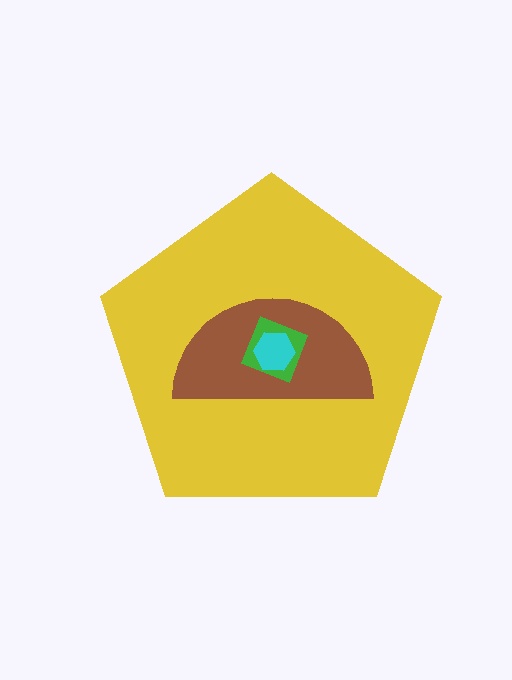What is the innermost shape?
The cyan hexagon.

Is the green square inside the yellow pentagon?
Yes.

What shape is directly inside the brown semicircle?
The green square.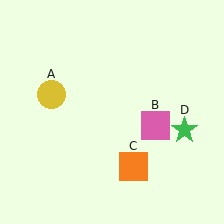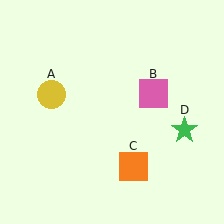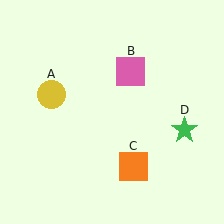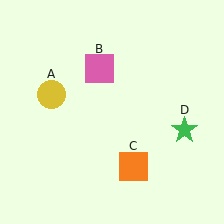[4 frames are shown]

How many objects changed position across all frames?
1 object changed position: pink square (object B).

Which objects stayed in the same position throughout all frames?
Yellow circle (object A) and orange square (object C) and green star (object D) remained stationary.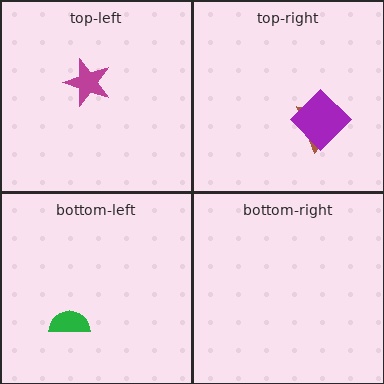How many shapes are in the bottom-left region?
1.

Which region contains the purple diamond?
The top-right region.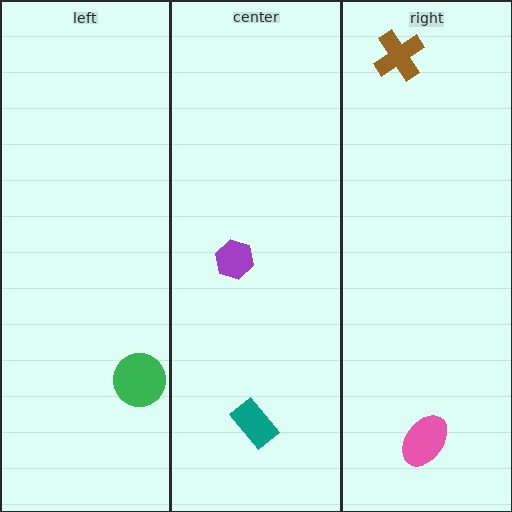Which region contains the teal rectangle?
The center region.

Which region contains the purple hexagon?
The center region.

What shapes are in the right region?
The brown cross, the pink ellipse.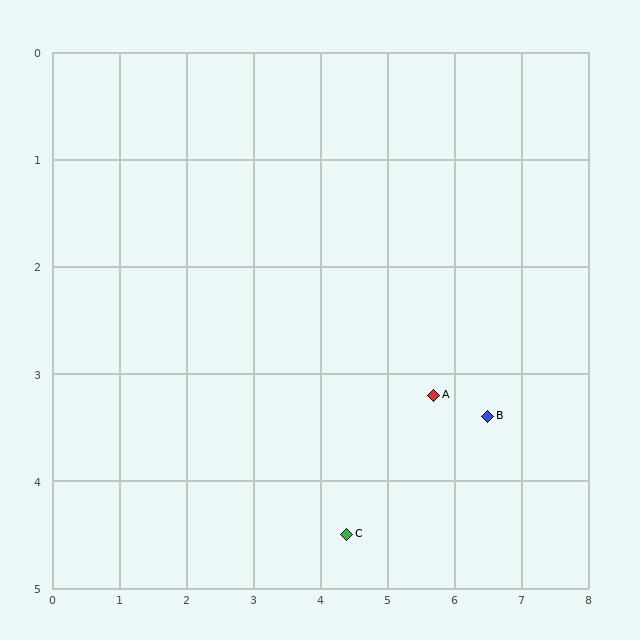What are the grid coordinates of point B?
Point B is at approximately (6.5, 3.4).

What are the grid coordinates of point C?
Point C is at approximately (4.4, 4.5).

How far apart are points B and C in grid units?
Points B and C are about 2.4 grid units apart.